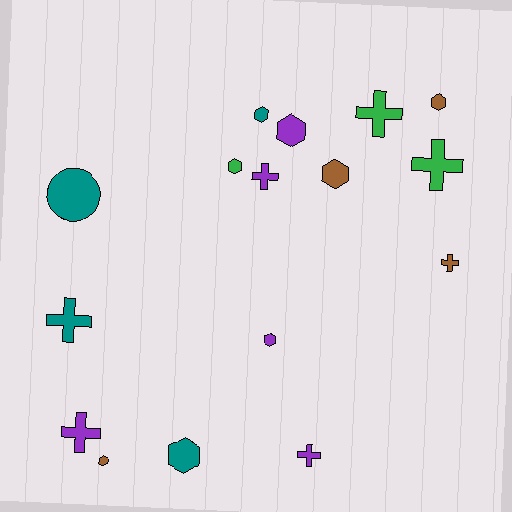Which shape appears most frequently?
Hexagon, with 8 objects.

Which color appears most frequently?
Purple, with 5 objects.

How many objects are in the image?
There are 16 objects.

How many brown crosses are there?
There is 1 brown cross.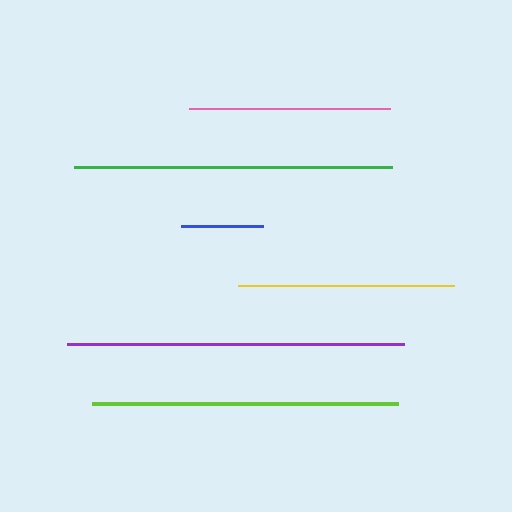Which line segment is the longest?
The purple line is the longest at approximately 336 pixels.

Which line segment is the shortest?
The blue line is the shortest at approximately 81 pixels.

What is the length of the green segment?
The green segment is approximately 318 pixels long.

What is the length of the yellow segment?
The yellow segment is approximately 216 pixels long.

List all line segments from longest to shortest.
From longest to shortest: purple, green, lime, yellow, pink, blue.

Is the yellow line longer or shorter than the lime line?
The lime line is longer than the yellow line.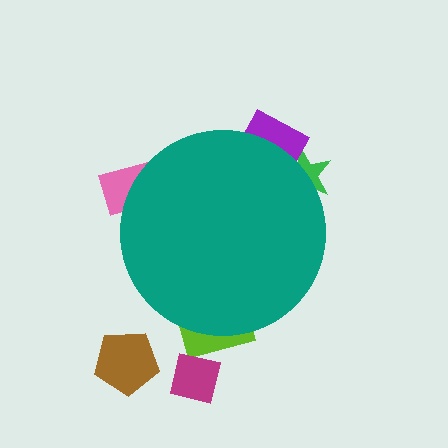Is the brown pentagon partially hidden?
No, the brown pentagon is fully visible.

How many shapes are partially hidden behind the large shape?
4 shapes are partially hidden.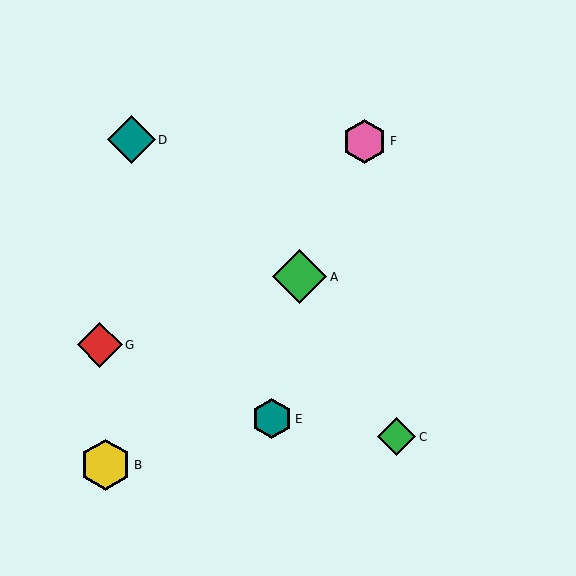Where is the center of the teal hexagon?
The center of the teal hexagon is at (272, 419).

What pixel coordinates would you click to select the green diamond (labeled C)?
Click at (397, 437) to select the green diamond C.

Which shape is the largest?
The green diamond (labeled A) is the largest.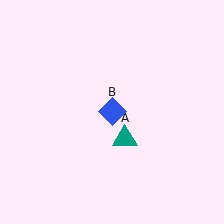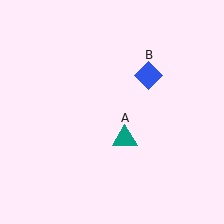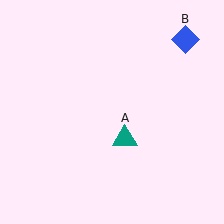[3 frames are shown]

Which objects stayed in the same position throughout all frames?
Teal triangle (object A) remained stationary.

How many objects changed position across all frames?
1 object changed position: blue diamond (object B).